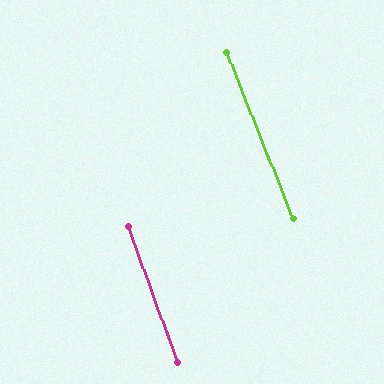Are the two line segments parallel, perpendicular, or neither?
Parallel — their directions differ by only 1.7°.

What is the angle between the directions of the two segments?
Approximately 2 degrees.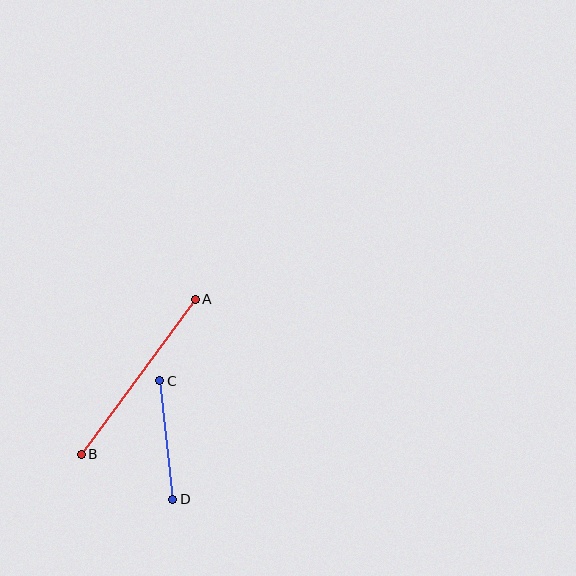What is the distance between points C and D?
The distance is approximately 120 pixels.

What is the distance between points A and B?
The distance is approximately 192 pixels.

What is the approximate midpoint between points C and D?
The midpoint is at approximately (166, 440) pixels.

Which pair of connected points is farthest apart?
Points A and B are farthest apart.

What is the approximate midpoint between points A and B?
The midpoint is at approximately (138, 377) pixels.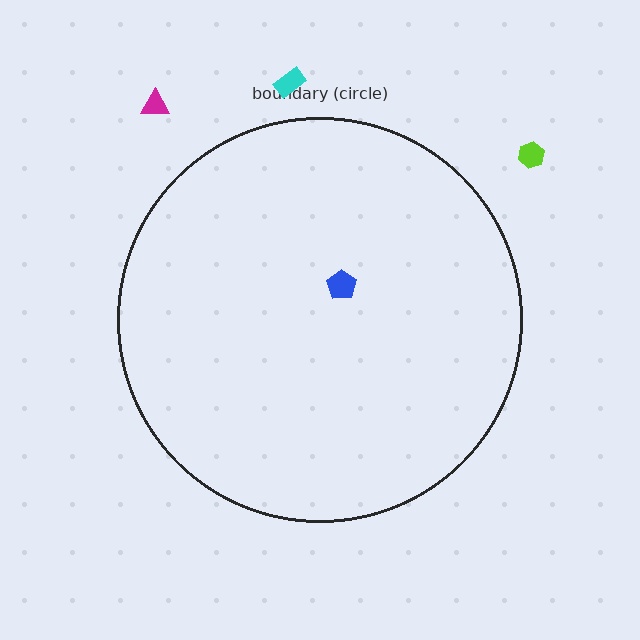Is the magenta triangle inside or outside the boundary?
Outside.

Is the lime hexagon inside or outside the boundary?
Outside.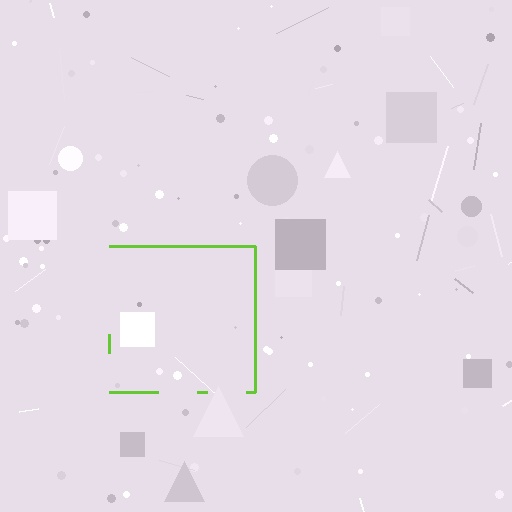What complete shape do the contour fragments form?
The contour fragments form a square.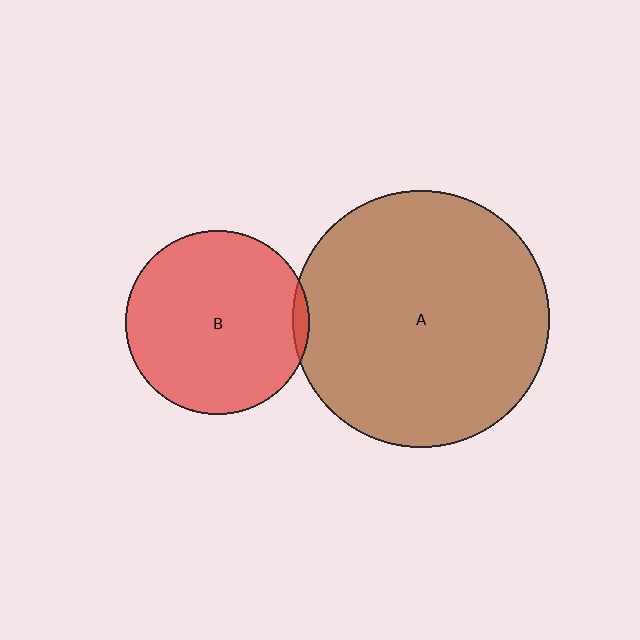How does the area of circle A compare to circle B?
Approximately 1.9 times.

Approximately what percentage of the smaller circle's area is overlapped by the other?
Approximately 5%.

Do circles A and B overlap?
Yes.